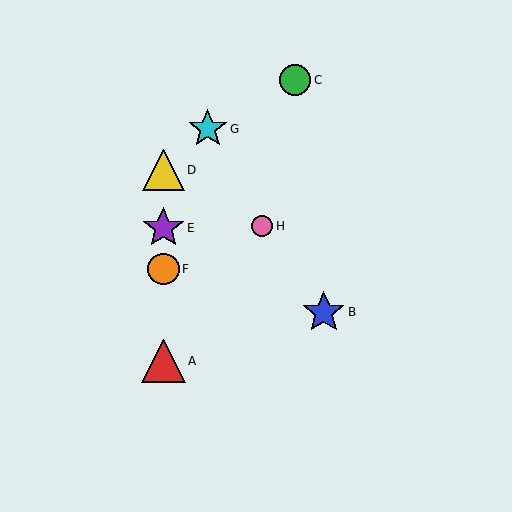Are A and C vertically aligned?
No, A is at x≈163 and C is at x≈295.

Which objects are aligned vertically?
Objects A, D, E, F are aligned vertically.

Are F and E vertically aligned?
Yes, both are at x≈163.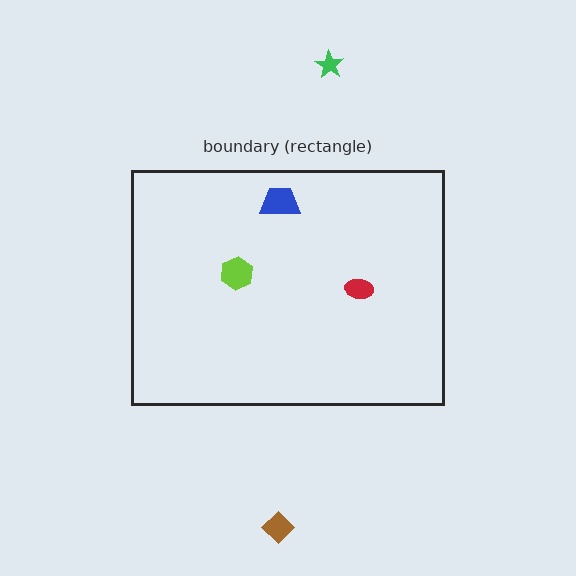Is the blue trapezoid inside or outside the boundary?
Inside.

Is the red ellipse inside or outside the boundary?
Inside.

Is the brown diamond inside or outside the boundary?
Outside.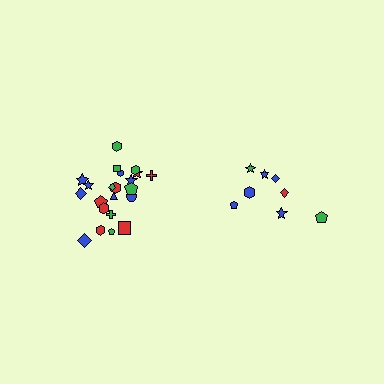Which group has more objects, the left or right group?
The left group.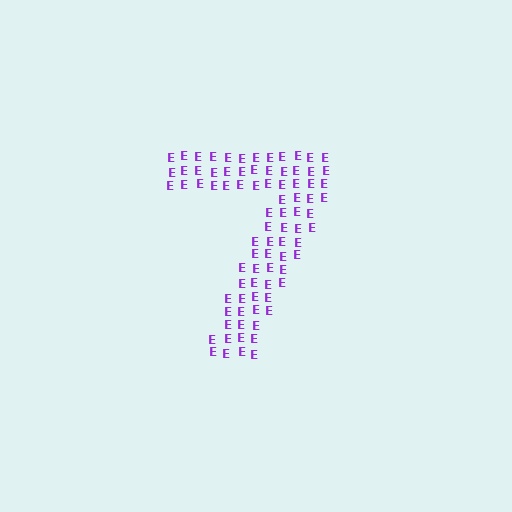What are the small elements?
The small elements are letter E's.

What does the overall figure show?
The overall figure shows the digit 7.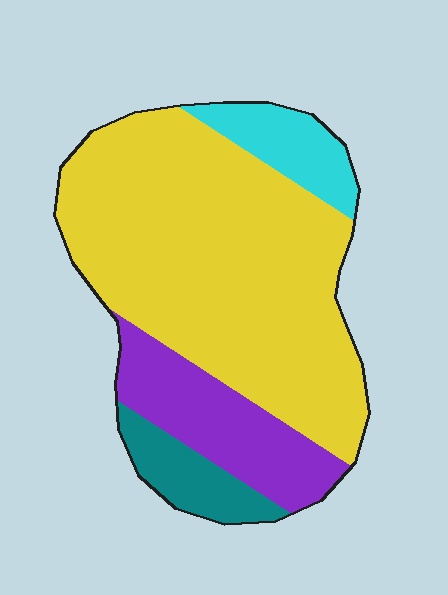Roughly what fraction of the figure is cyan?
Cyan covers 9% of the figure.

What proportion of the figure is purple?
Purple takes up about one sixth (1/6) of the figure.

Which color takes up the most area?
Yellow, at roughly 65%.